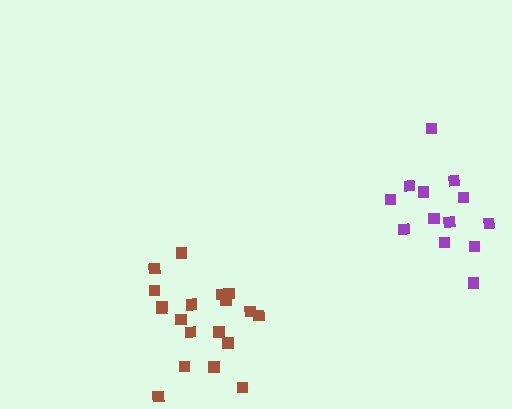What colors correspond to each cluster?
The clusters are colored: purple, brown.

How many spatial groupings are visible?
There are 2 spatial groupings.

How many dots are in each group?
Group 1: 13 dots, Group 2: 19 dots (32 total).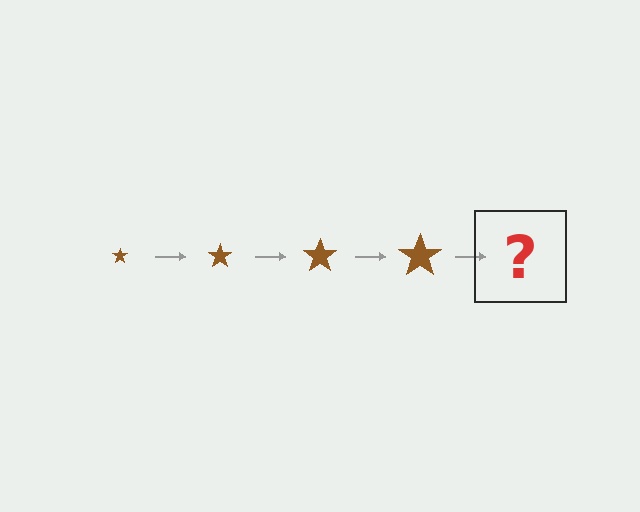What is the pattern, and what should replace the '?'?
The pattern is that the star gets progressively larger each step. The '?' should be a brown star, larger than the previous one.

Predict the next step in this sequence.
The next step is a brown star, larger than the previous one.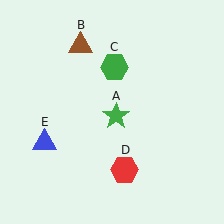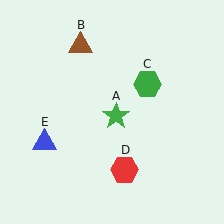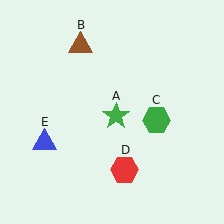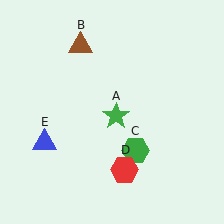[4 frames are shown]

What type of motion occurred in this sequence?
The green hexagon (object C) rotated clockwise around the center of the scene.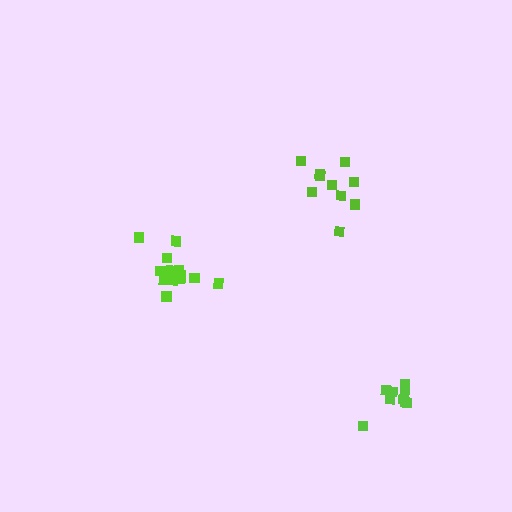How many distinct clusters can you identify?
There are 3 distinct clusters.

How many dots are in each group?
Group 1: 10 dots, Group 2: 9 dots, Group 3: 13 dots (32 total).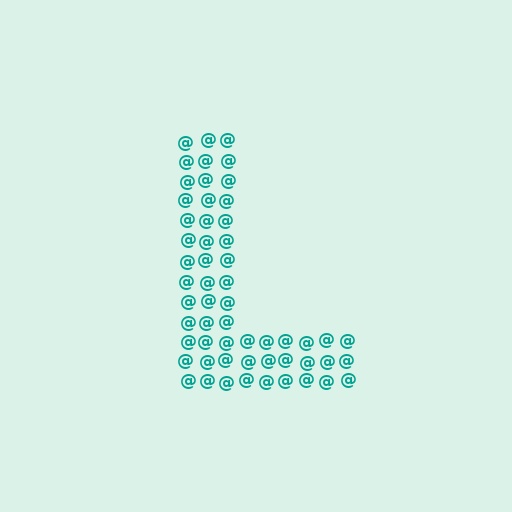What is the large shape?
The large shape is the letter L.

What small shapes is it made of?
It is made of small at signs.